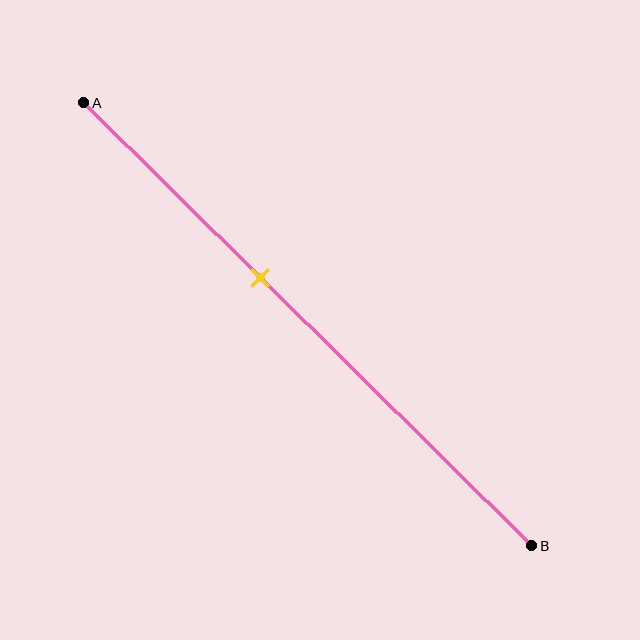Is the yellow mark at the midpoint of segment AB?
No, the mark is at about 40% from A, not at the 50% midpoint.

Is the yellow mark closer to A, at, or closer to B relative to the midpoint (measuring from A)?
The yellow mark is closer to point A than the midpoint of segment AB.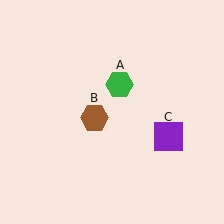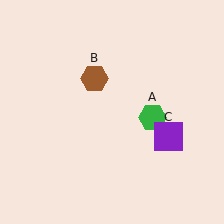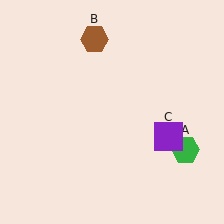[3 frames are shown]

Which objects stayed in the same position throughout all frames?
Purple square (object C) remained stationary.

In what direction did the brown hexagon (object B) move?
The brown hexagon (object B) moved up.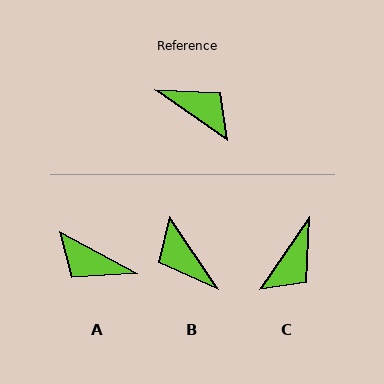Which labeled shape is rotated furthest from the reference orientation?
A, about 174 degrees away.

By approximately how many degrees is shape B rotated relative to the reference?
Approximately 159 degrees counter-clockwise.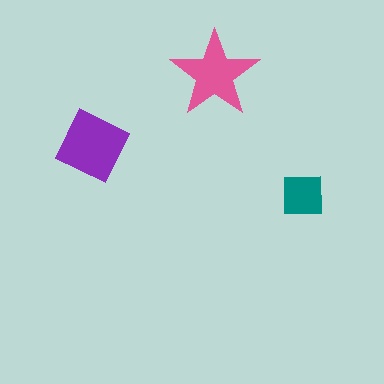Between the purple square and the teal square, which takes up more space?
The purple square.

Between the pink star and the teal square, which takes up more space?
The pink star.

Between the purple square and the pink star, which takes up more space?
The purple square.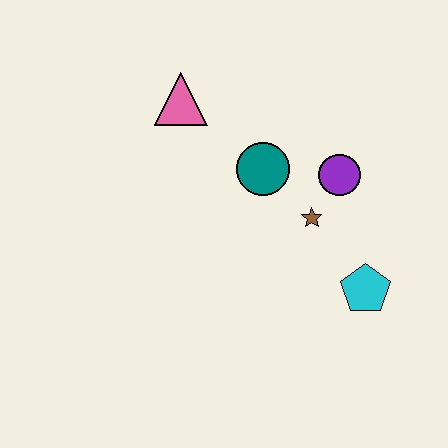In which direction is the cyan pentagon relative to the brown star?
The cyan pentagon is below the brown star.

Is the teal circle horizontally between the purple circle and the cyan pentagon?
No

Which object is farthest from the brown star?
The pink triangle is farthest from the brown star.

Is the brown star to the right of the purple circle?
No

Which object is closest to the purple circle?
The brown star is closest to the purple circle.